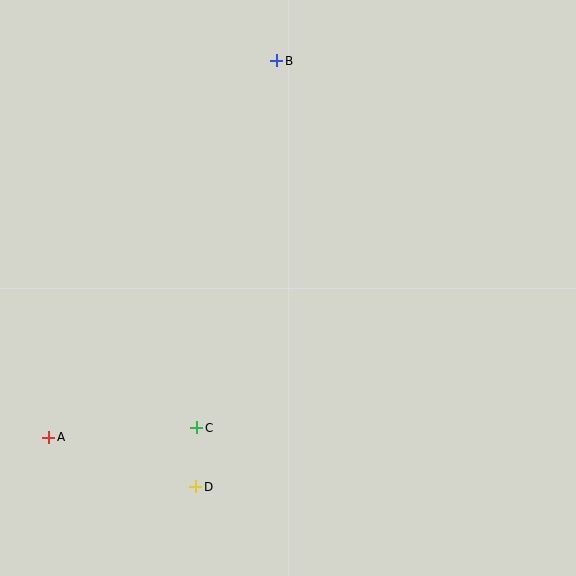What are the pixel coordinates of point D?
Point D is at (196, 487).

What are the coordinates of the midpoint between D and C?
The midpoint between D and C is at (196, 457).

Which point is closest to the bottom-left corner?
Point A is closest to the bottom-left corner.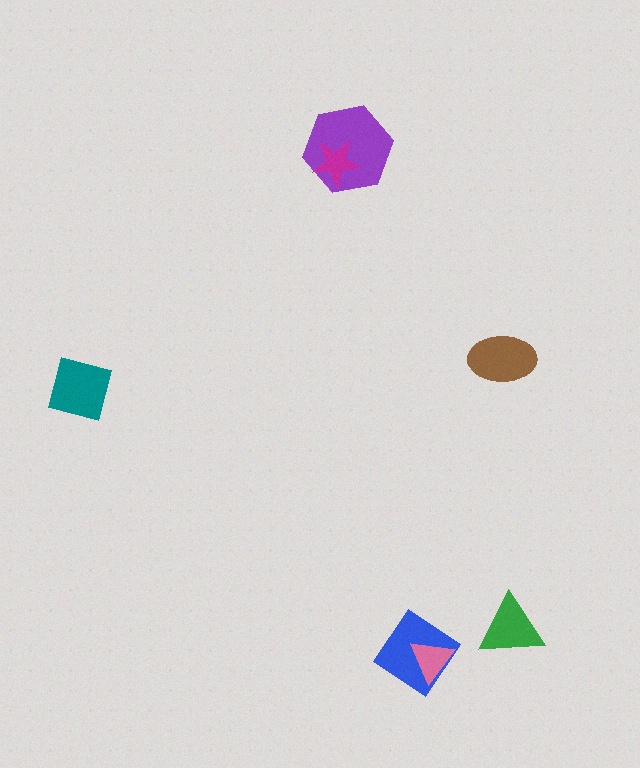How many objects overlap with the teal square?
0 objects overlap with the teal square.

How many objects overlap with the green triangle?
0 objects overlap with the green triangle.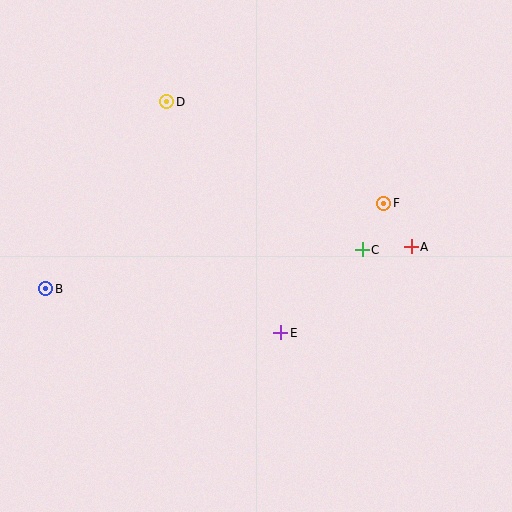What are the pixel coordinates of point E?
Point E is at (281, 333).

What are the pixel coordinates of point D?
Point D is at (166, 102).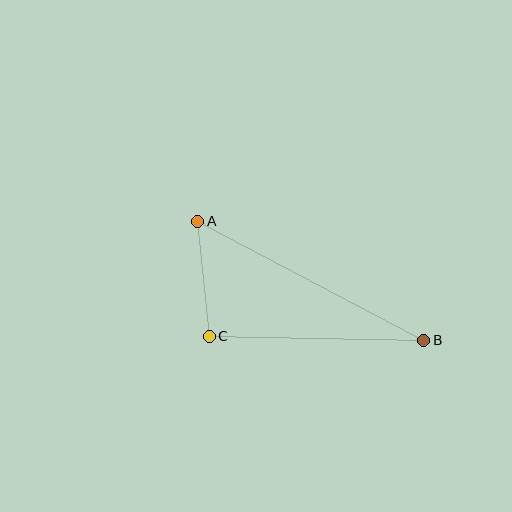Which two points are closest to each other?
Points A and C are closest to each other.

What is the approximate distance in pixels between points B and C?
The distance between B and C is approximately 214 pixels.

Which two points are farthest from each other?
Points A and B are farthest from each other.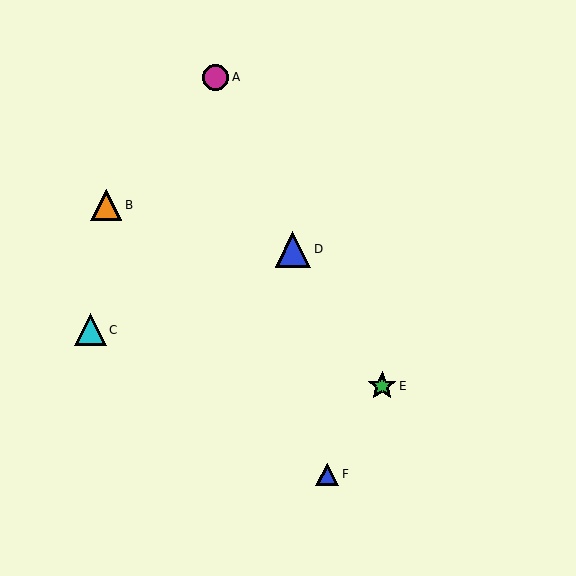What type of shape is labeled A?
Shape A is a magenta circle.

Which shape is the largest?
The blue triangle (labeled D) is the largest.